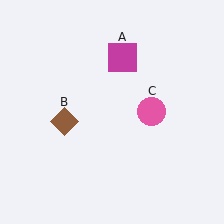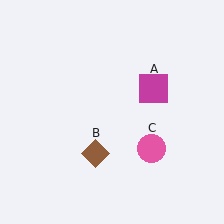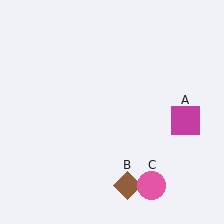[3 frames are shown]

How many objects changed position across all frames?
3 objects changed position: magenta square (object A), brown diamond (object B), pink circle (object C).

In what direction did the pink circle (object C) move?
The pink circle (object C) moved down.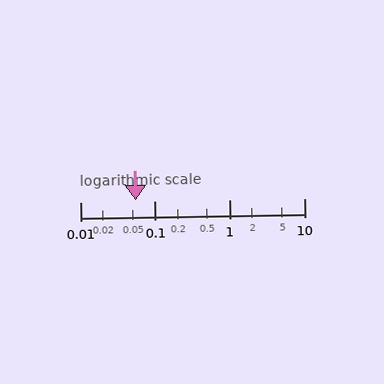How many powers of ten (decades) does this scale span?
The scale spans 3 decades, from 0.01 to 10.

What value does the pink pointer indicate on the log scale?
The pointer indicates approximately 0.056.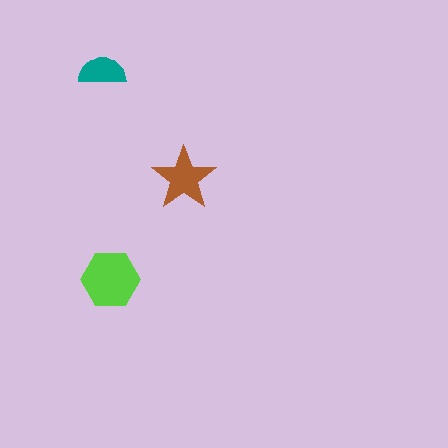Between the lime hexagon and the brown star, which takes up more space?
The lime hexagon.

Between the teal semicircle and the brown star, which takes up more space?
The brown star.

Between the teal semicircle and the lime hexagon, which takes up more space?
The lime hexagon.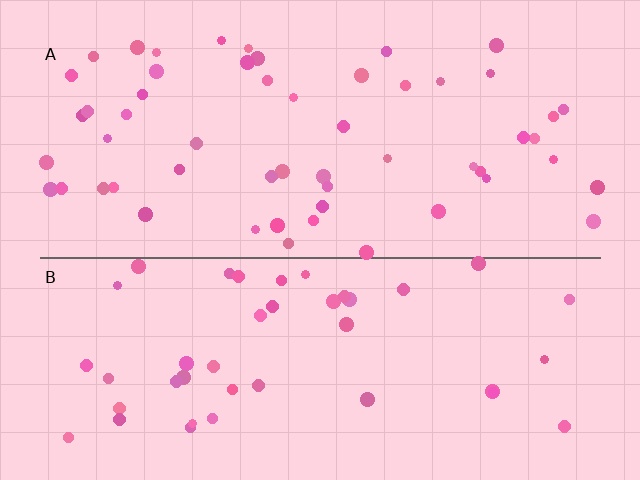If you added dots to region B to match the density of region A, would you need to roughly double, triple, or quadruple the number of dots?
Approximately double.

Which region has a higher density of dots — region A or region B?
A (the top).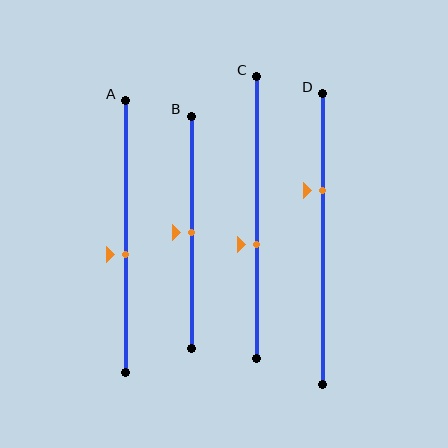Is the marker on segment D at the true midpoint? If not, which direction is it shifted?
No, the marker on segment D is shifted upward by about 17% of the segment length.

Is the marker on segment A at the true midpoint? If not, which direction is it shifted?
No, the marker on segment A is shifted downward by about 6% of the segment length.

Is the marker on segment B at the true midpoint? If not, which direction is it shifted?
Yes, the marker on segment B is at the true midpoint.